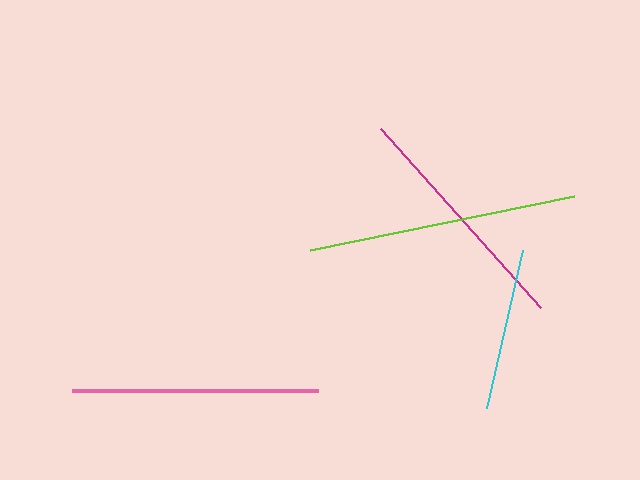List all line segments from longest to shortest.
From longest to shortest: lime, pink, magenta, cyan.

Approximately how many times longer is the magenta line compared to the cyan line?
The magenta line is approximately 1.5 times the length of the cyan line.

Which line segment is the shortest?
The cyan line is the shortest at approximately 162 pixels.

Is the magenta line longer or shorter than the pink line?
The pink line is longer than the magenta line.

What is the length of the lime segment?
The lime segment is approximately 269 pixels long.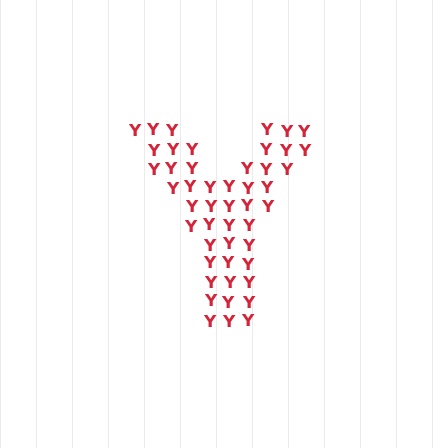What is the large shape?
The large shape is the letter Y.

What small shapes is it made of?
It is made of small letter Y's.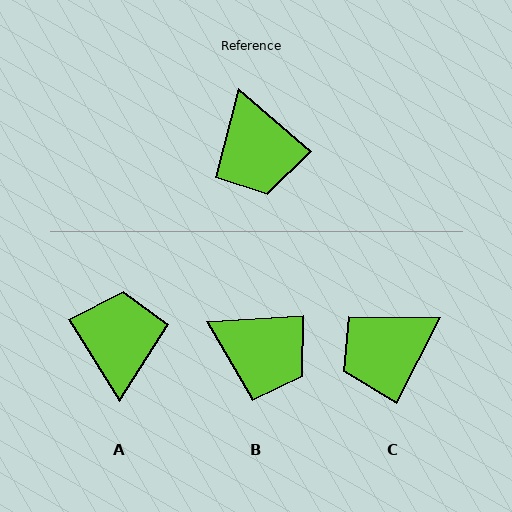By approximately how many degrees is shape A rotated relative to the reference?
Approximately 162 degrees counter-clockwise.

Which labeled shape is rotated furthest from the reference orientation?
A, about 162 degrees away.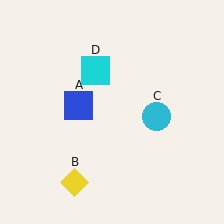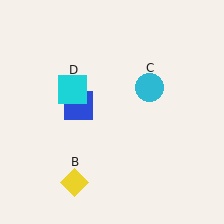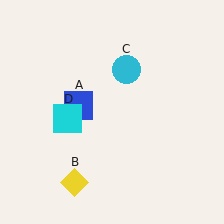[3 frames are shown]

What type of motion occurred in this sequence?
The cyan circle (object C), cyan square (object D) rotated counterclockwise around the center of the scene.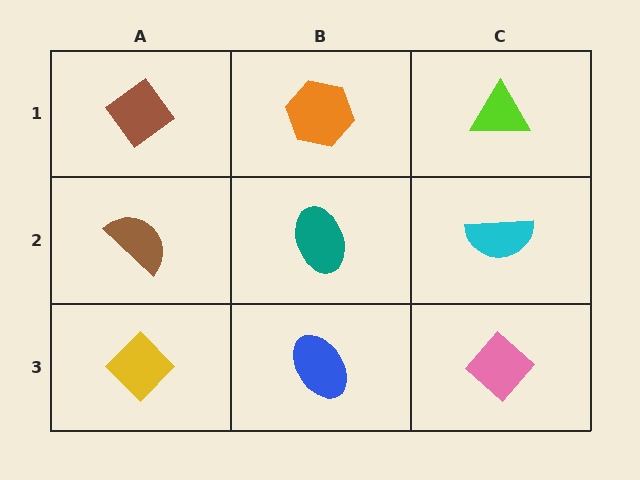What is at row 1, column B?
An orange hexagon.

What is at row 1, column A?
A brown diamond.